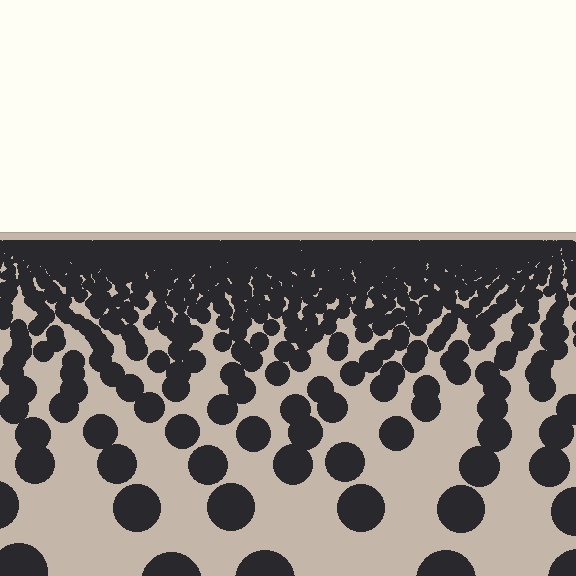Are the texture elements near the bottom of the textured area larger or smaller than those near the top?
Larger. Near the bottom, elements are closer to the viewer and appear at a bigger on-screen size.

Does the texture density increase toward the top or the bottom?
Density increases toward the top.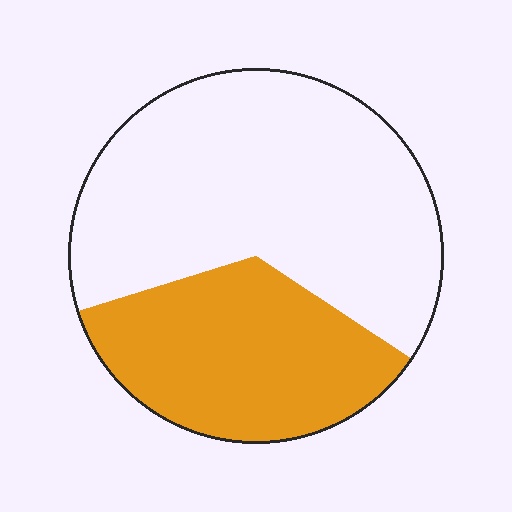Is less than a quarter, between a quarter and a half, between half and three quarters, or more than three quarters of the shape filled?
Between a quarter and a half.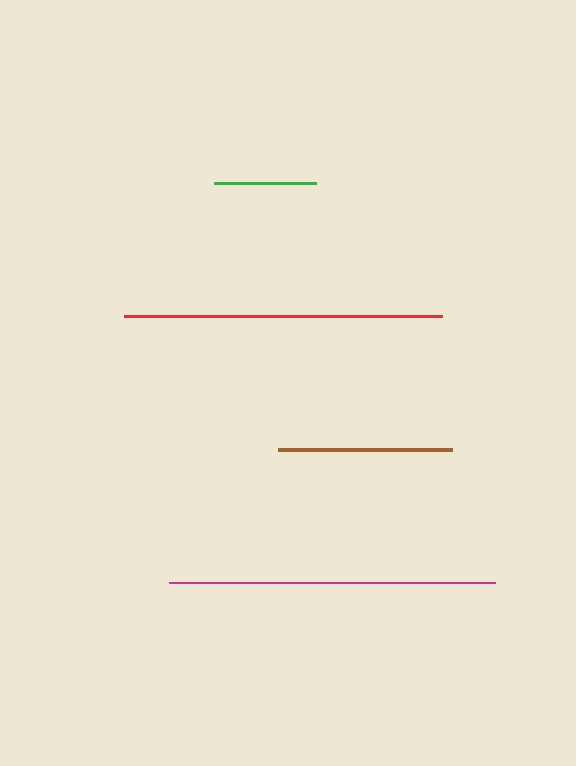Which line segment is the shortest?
The green line is the shortest at approximately 102 pixels.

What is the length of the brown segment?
The brown segment is approximately 174 pixels long.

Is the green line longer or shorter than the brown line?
The brown line is longer than the green line.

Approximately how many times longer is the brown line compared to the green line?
The brown line is approximately 1.7 times the length of the green line.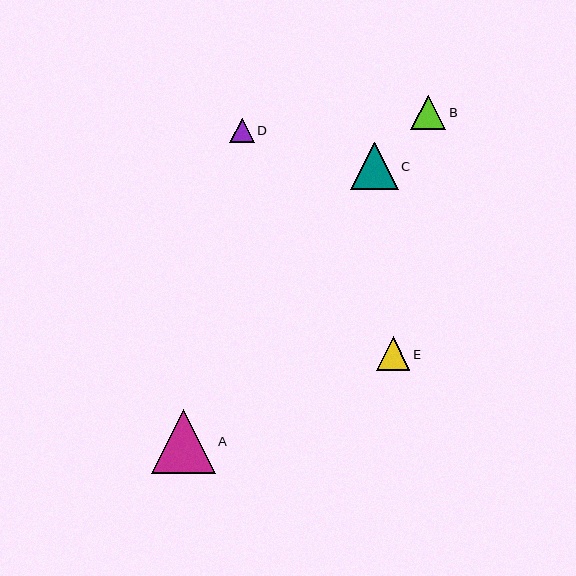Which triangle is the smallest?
Triangle D is the smallest with a size of approximately 24 pixels.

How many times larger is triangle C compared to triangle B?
Triangle C is approximately 1.4 times the size of triangle B.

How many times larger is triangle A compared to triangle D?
Triangle A is approximately 2.6 times the size of triangle D.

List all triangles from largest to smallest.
From largest to smallest: A, C, B, E, D.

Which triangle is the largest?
Triangle A is the largest with a size of approximately 64 pixels.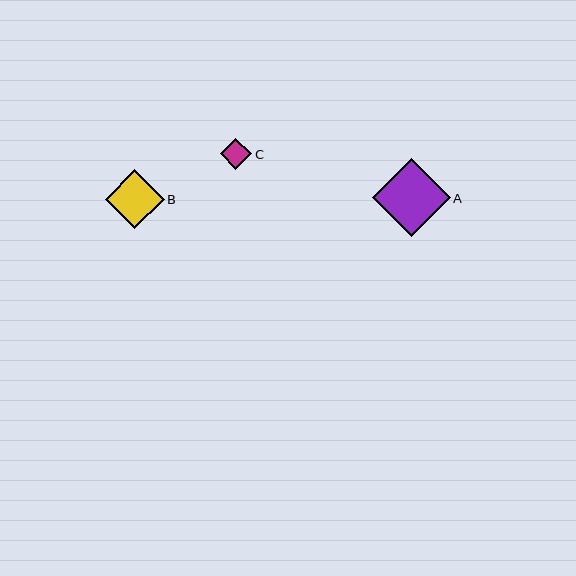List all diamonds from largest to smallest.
From largest to smallest: A, B, C.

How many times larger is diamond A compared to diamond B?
Diamond A is approximately 1.3 times the size of diamond B.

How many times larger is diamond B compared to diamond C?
Diamond B is approximately 1.9 times the size of diamond C.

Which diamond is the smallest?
Diamond C is the smallest with a size of approximately 32 pixels.